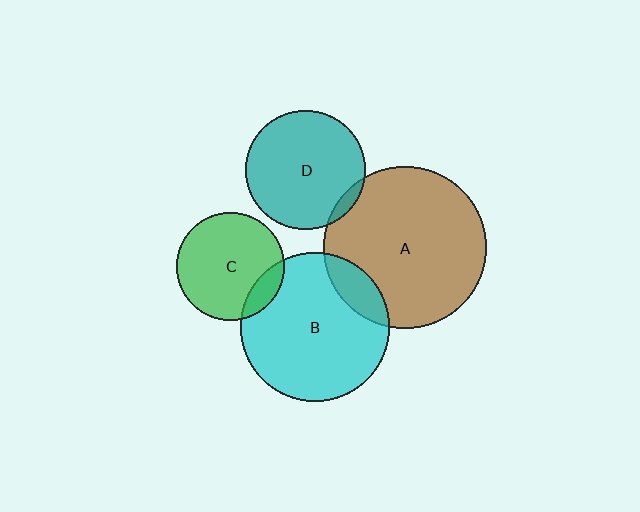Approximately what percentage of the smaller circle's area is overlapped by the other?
Approximately 15%.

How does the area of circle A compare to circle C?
Approximately 2.3 times.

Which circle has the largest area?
Circle A (brown).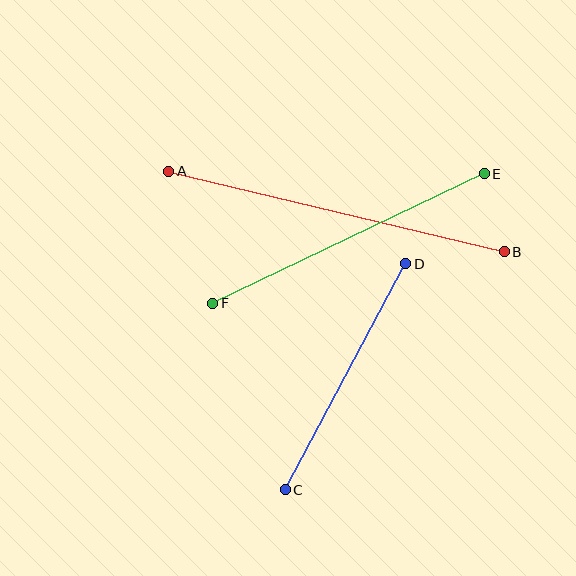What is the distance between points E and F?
The distance is approximately 301 pixels.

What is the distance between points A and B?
The distance is approximately 345 pixels.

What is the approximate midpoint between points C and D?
The midpoint is at approximately (346, 377) pixels.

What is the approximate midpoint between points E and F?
The midpoint is at approximately (349, 238) pixels.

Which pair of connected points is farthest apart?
Points A and B are farthest apart.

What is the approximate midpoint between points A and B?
The midpoint is at approximately (336, 212) pixels.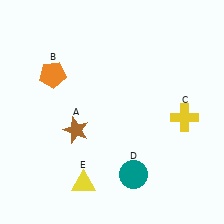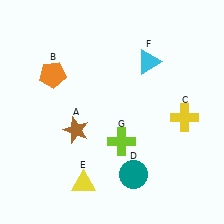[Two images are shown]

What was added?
A cyan triangle (F), a lime cross (G) were added in Image 2.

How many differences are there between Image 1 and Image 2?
There are 2 differences between the two images.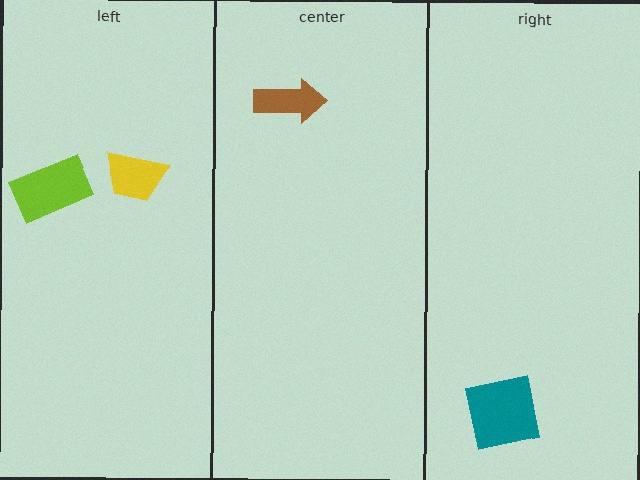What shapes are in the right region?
The teal square.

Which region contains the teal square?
The right region.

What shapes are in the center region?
The brown arrow.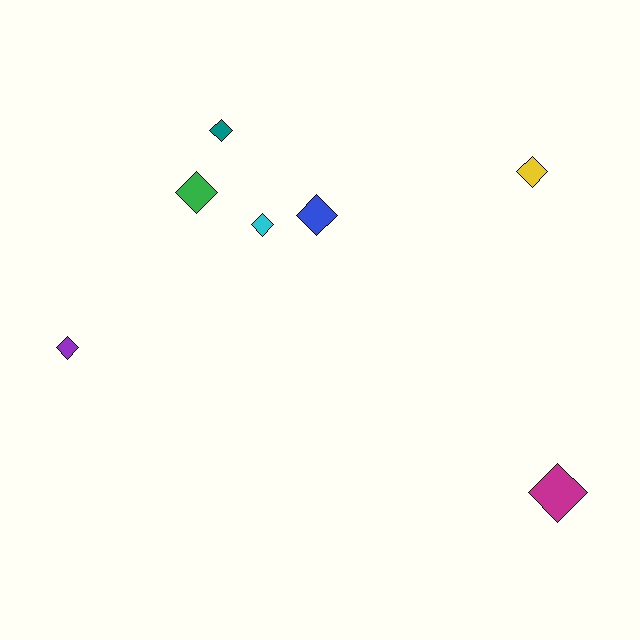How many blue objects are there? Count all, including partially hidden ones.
There is 1 blue object.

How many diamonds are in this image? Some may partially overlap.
There are 7 diamonds.